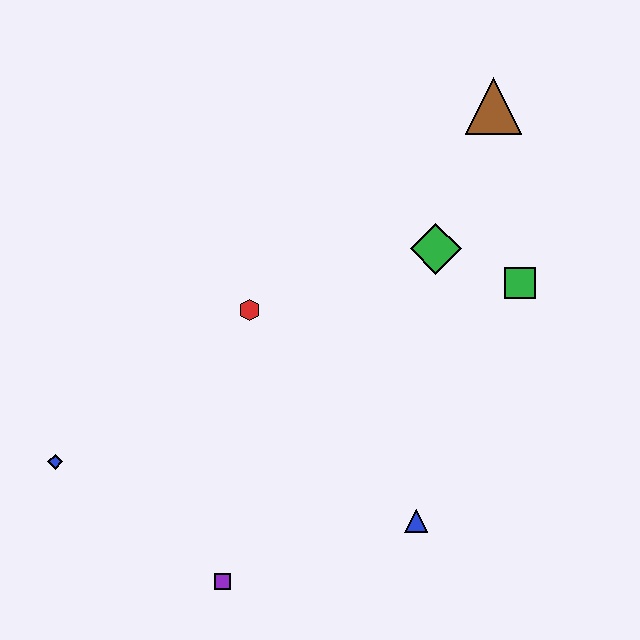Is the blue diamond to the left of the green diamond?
Yes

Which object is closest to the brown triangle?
The green diamond is closest to the brown triangle.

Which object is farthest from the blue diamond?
The brown triangle is farthest from the blue diamond.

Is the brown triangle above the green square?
Yes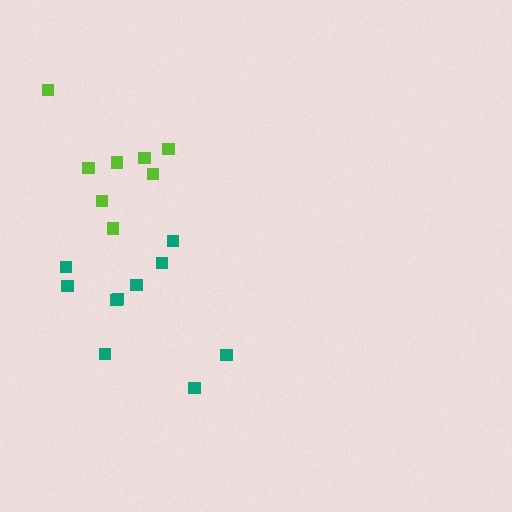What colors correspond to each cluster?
The clusters are colored: teal, lime.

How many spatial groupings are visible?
There are 2 spatial groupings.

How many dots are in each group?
Group 1: 10 dots, Group 2: 8 dots (18 total).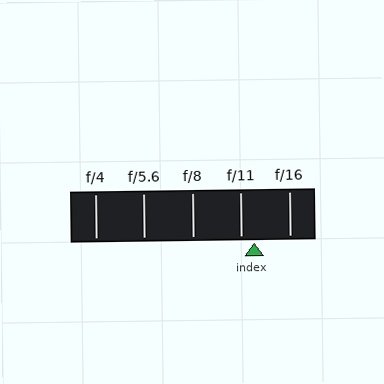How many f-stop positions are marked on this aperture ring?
There are 5 f-stop positions marked.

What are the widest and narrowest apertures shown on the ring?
The widest aperture shown is f/4 and the narrowest is f/16.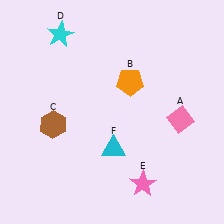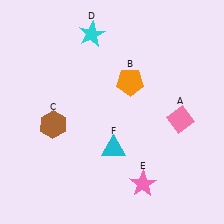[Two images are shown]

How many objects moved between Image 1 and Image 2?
1 object moved between the two images.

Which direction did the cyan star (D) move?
The cyan star (D) moved right.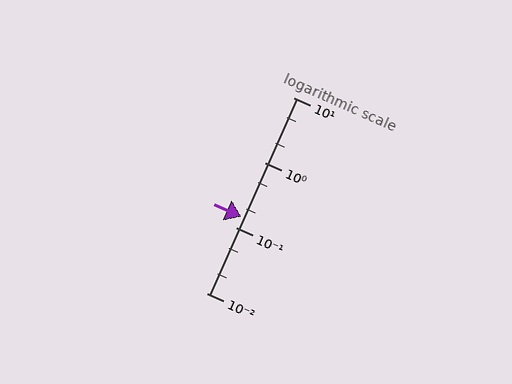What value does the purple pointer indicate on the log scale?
The pointer indicates approximately 0.15.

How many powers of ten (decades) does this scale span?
The scale spans 3 decades, from 0.01 to 10.